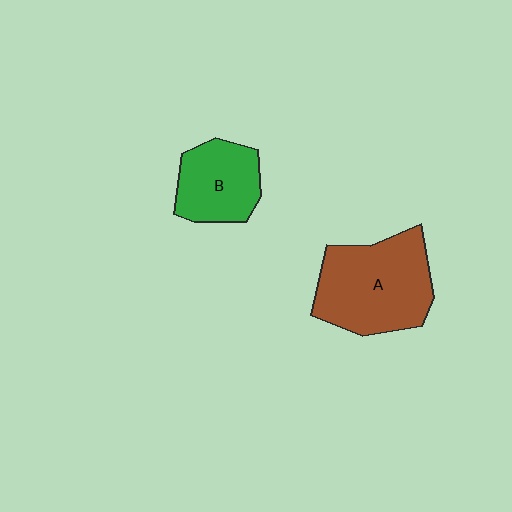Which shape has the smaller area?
Shape B (green).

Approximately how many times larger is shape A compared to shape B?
Approximately 1.6 times.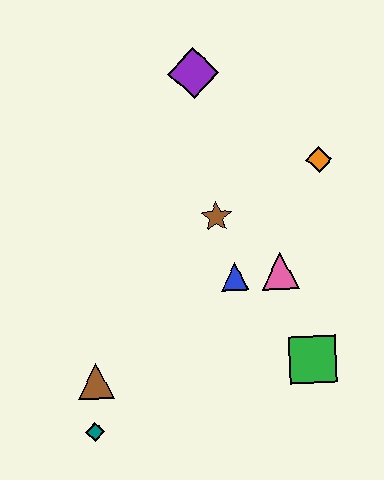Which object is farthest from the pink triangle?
The teal diamond is farthest from the pink triangle.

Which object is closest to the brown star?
The blue triangle is closest to the brown star.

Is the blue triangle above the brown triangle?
Yes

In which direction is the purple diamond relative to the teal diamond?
The purple diamond is above the teal diamond.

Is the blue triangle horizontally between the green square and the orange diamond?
No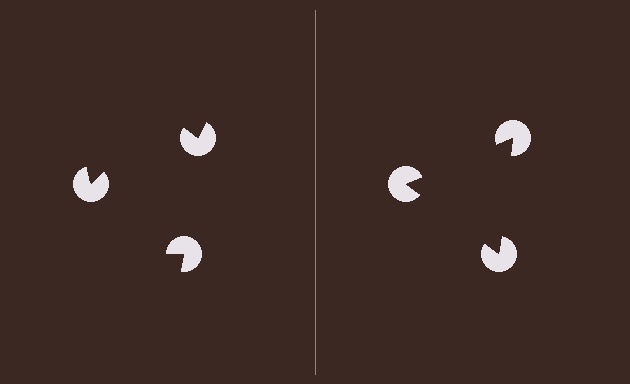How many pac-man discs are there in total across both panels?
6 — 3 on each side.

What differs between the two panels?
The pac-man discs are positioned identically on both sides; only the wedge orientations differ. On the right they align to a triangle; on the left they are misaligned.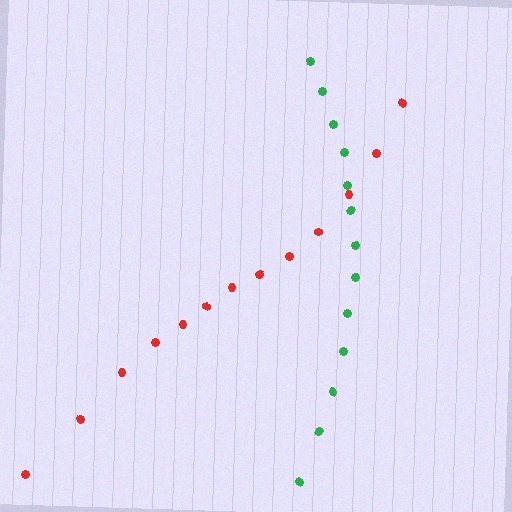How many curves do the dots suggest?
There are 2 distinct paths.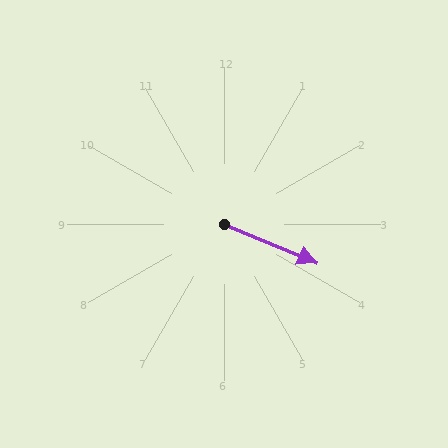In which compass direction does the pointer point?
East.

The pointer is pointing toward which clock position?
Roughly 4 o'clock.